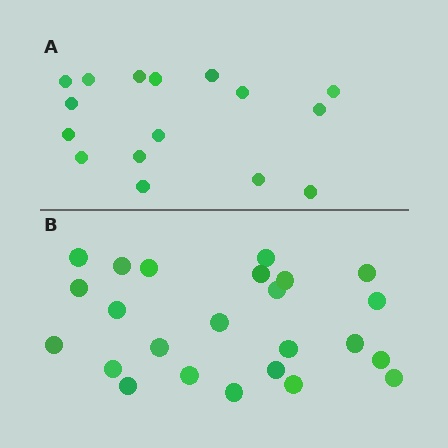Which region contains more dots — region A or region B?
Region B (the bottom region) has more dots.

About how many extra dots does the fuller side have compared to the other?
Region B has roughly 8 or so more dots than region A.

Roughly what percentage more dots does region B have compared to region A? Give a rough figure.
About 50% more.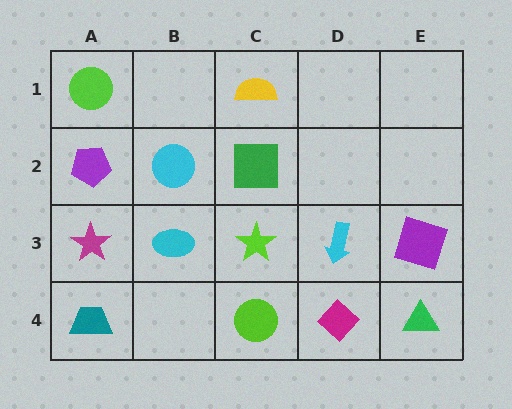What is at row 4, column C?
A lime circle.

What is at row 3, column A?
A magenta star.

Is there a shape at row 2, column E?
No, that cell is empty.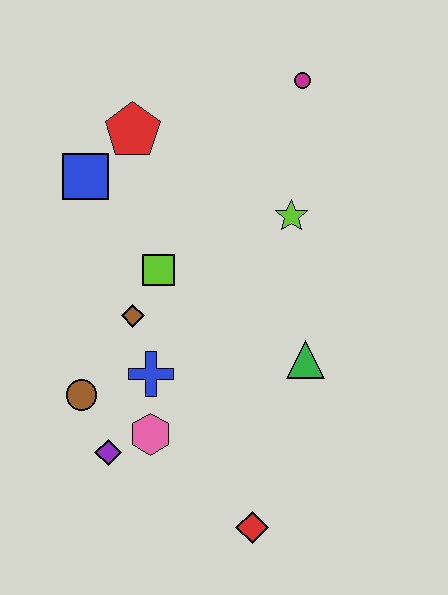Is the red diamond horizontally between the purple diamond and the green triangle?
Yes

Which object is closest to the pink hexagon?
The purple diamond is closest to the pink hexagon.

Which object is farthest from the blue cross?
The magenta circle is farthest from the blue cross.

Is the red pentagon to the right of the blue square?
Yes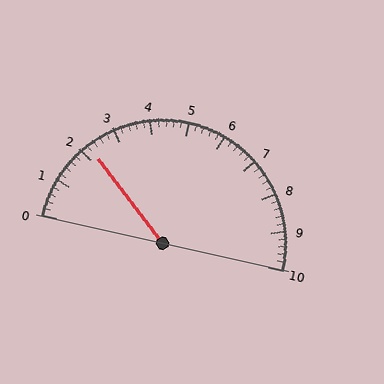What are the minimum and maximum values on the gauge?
The gauge ranges from 0 to 10.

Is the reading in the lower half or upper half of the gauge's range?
The reading is in the lower half of the range (0 to 10).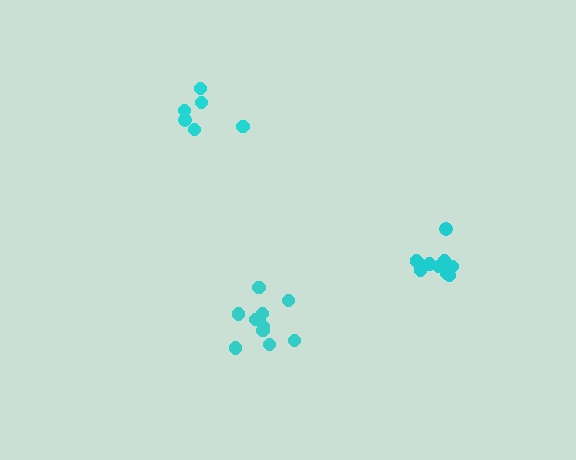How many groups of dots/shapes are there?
There are 3 groups.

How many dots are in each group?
Group 1: 10 dots, Group 2: 6 dots, Group 3: 11 dots (27 total).